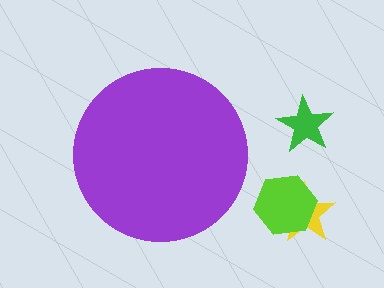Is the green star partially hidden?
No, the green star is fully visible.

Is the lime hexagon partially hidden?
No, the lime hexagon is fully visible.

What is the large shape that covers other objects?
A purple circle.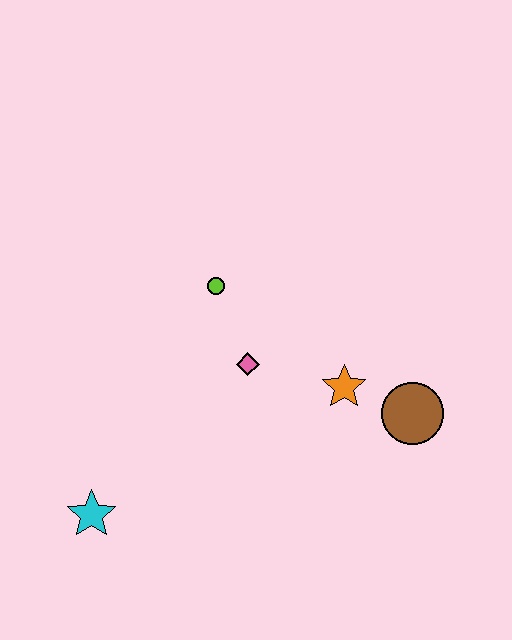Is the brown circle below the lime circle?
Yes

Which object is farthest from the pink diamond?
The cyan star is farthest from the pink diamond.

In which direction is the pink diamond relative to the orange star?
The pink diamond is to the left of the orange star.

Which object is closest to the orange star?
The brown circle is closest to the orange star.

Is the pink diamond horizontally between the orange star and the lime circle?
Yes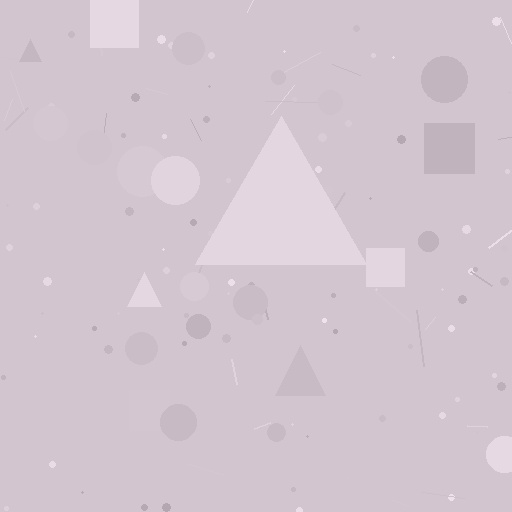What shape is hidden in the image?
A triangle is hidden in the image.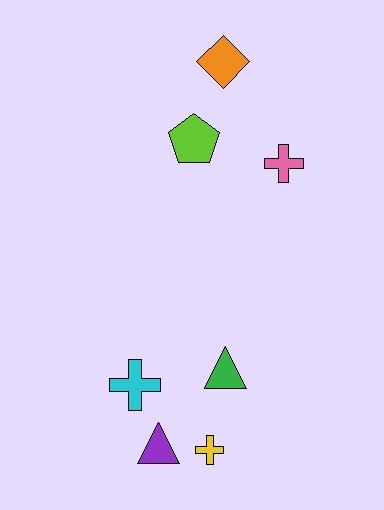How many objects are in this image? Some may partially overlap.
There are 7 objects.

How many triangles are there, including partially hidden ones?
There are 2 triangles.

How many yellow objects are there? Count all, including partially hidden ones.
There is 1 yellow object.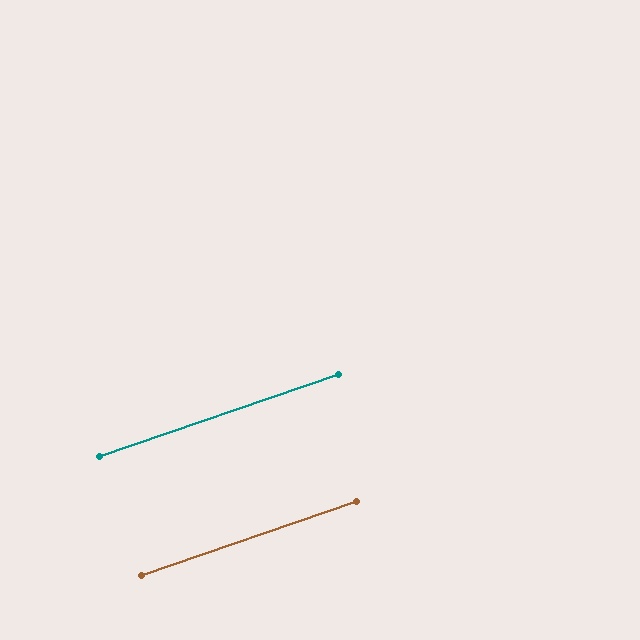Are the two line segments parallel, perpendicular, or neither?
Parallel — their directions differ by only 0.0°.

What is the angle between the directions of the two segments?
Approximately 0 degrees.